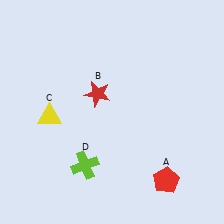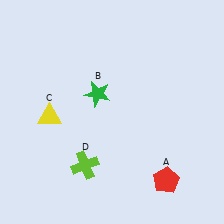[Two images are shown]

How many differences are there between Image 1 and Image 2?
There is 1 difference between the two images.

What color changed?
The star (B) changed from red in Image 1 to green in Image 2.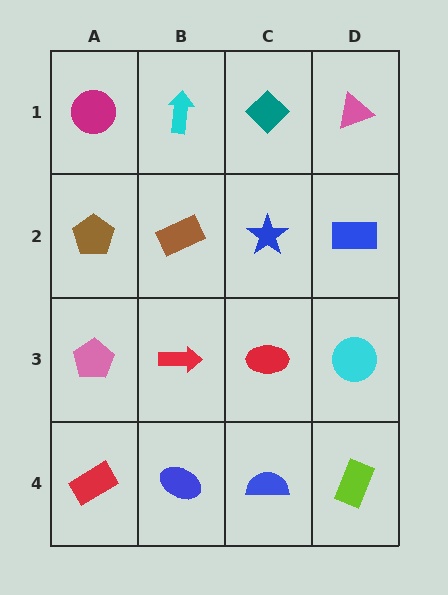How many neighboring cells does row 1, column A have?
2.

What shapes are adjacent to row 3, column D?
A blue rectangle (row 2, column D), a lime rectangle (row 4, column D), a red ellipse (row 3, column C).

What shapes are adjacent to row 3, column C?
A blue star (row 2, column C), a blue semicircle (row 4, column C), a red arrow (row 3, column B), a cyan circle (row 3, column D).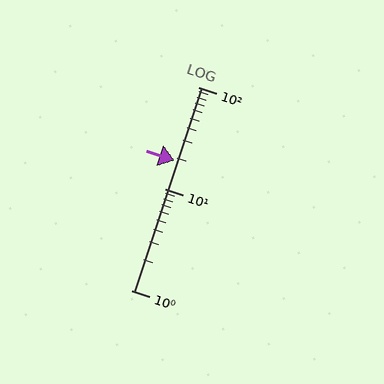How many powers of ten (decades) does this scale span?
The scale spans 2 decades, from 1 to 100.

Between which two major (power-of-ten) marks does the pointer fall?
The pointer is between 10 and 100.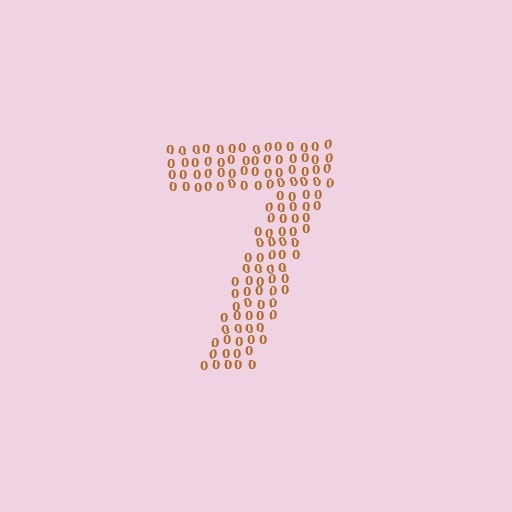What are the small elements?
The small elements are digit 0's.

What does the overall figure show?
The overall figure shows the digit 7.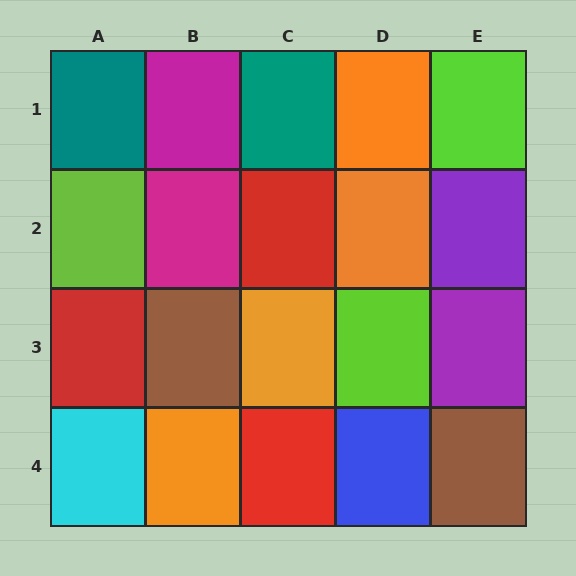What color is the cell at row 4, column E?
Brown.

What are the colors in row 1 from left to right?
Teal, magenta, teal, orange, lime.